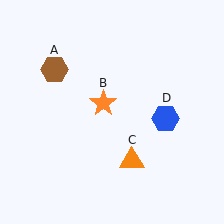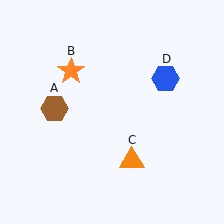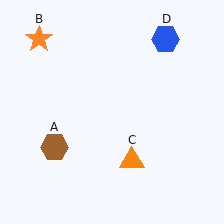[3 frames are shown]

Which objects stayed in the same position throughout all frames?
Orange triangle (object C) remained stationary.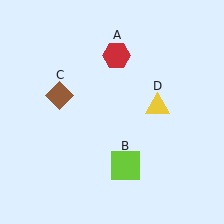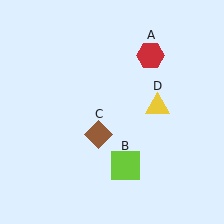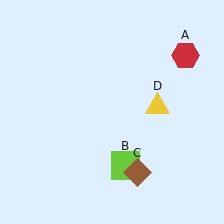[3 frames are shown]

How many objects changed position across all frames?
2 objects changed position: red hexagon (object A), brown diamond (object C).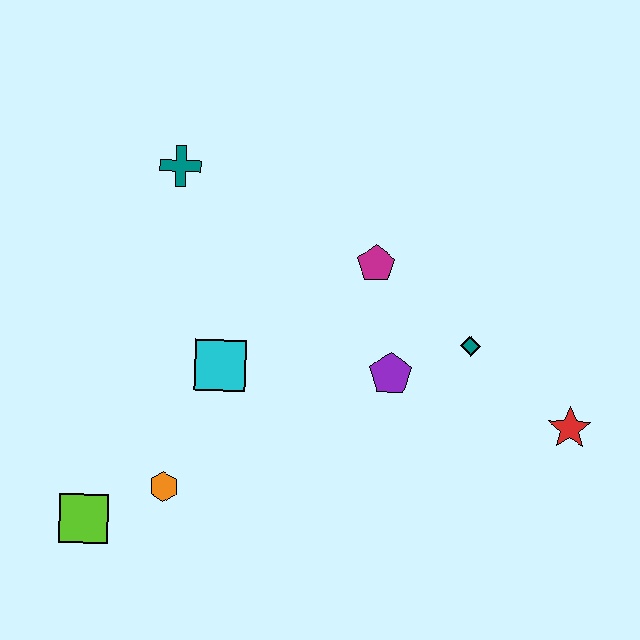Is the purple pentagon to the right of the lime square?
Yes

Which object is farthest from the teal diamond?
The lime square is farthest from the teal diamond.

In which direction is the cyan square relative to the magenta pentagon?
The cyan square is to the left of the magenta pentagon.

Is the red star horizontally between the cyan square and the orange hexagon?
No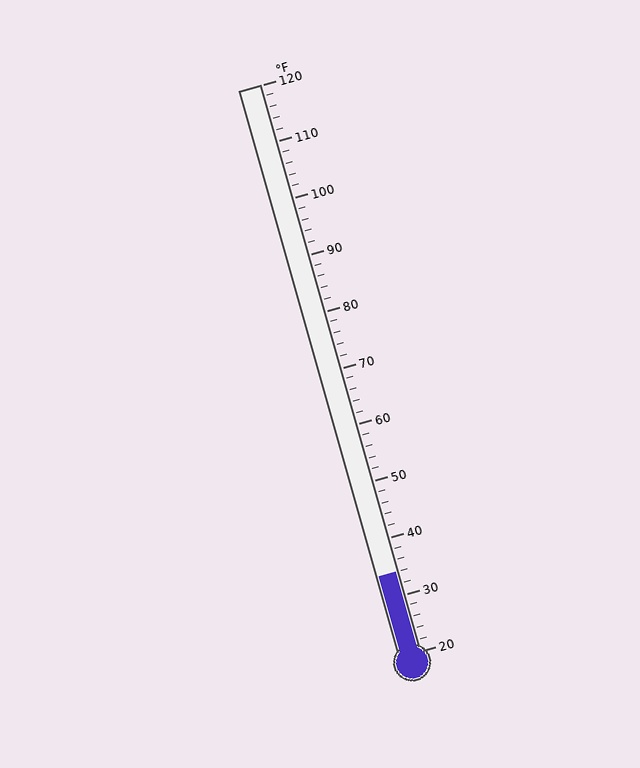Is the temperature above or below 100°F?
The temperature is below 100°F.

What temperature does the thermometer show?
The thermometer shows approximately 34°F.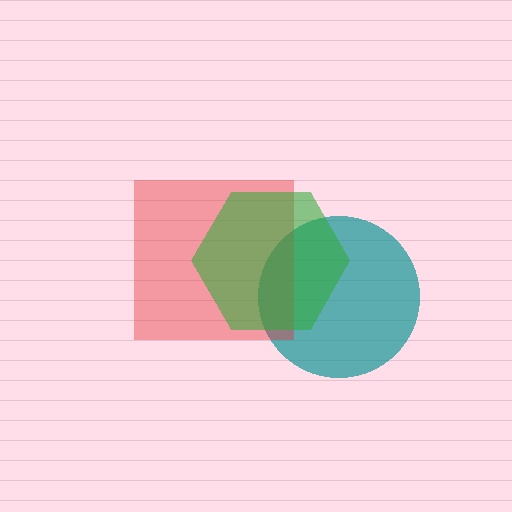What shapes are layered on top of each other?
The layered shapes are: a teal circle, a red square, a green hexagon.